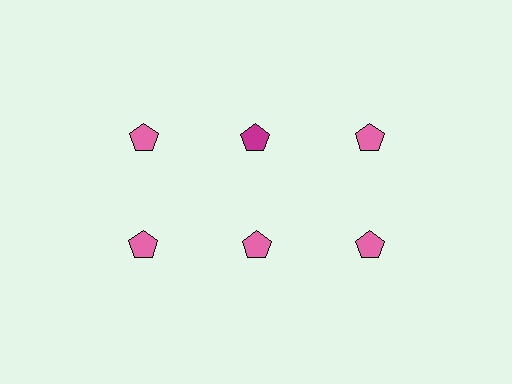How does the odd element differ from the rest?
It has a different color: magenta instead of pink.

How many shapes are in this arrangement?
There are 6 shapes arranged in a grid pattern.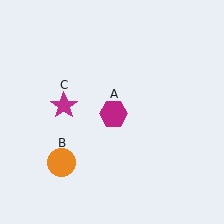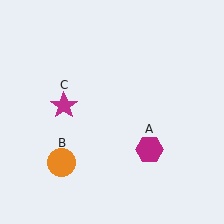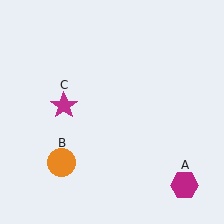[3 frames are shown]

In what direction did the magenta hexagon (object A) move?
The magenta hexagon (object A) moved down and to the right.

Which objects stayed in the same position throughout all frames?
Orange circle (object B) and magenta star (object C) remained stationary.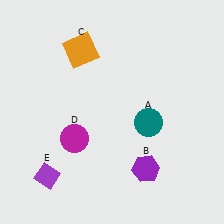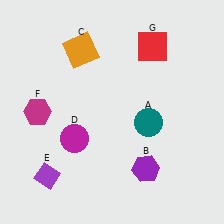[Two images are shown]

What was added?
A magenta hexagon (F), a red square (G) were added in Image 2.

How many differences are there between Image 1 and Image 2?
There are 2 differences between the two images.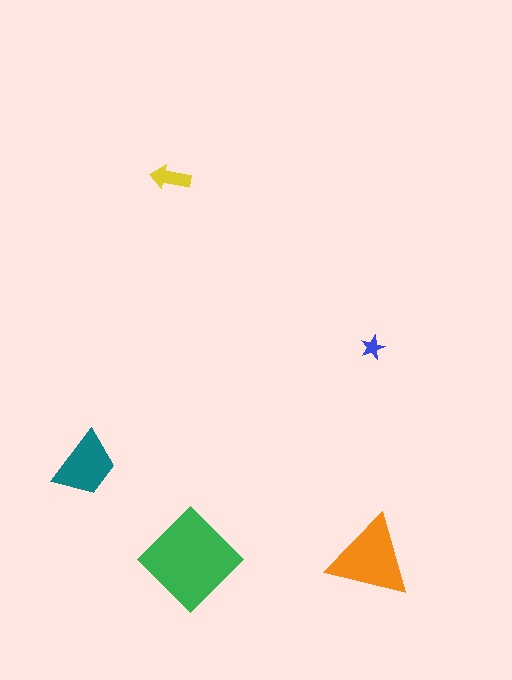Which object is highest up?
The yellow arrow is topmost.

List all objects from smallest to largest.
The blue star, the yellow arrow, the teal trapezoid, the orange triangle, the green diamond.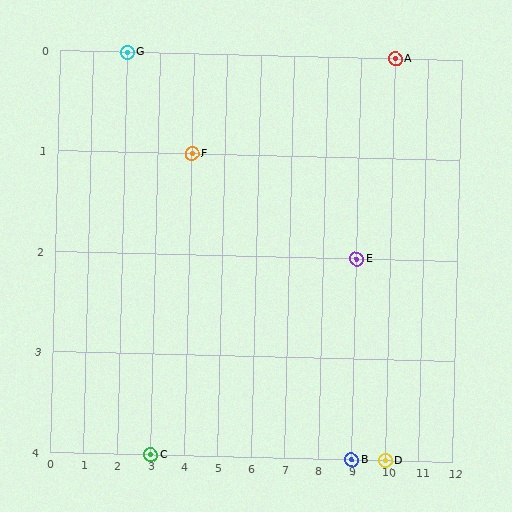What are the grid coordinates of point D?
Point D is at grid coordinates (10, 4).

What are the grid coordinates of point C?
Point C is at grid coordinates (3, 4).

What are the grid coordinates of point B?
Point B is at grid coordinates (9, 4).